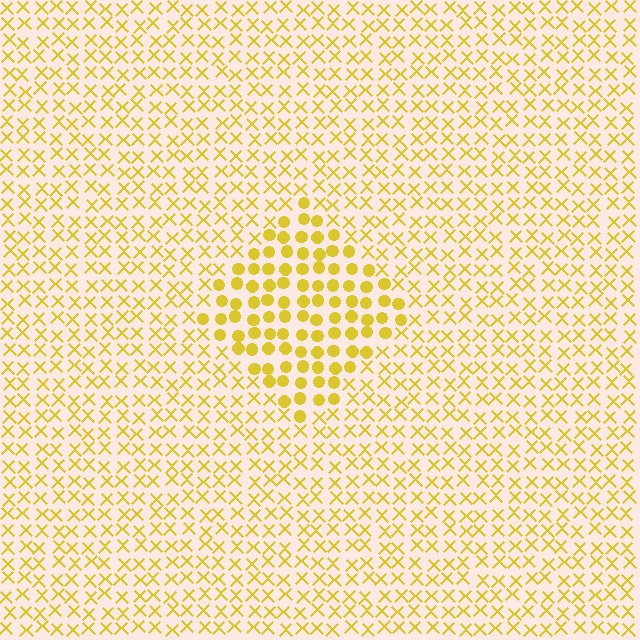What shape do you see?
I see a diamond.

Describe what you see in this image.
The image is filled with small yellow elements arranged in a uniform grid. A diamond-shaped region contains circles, while the surrounding area contains X marks. The boundary is defined purely by the change in element shape.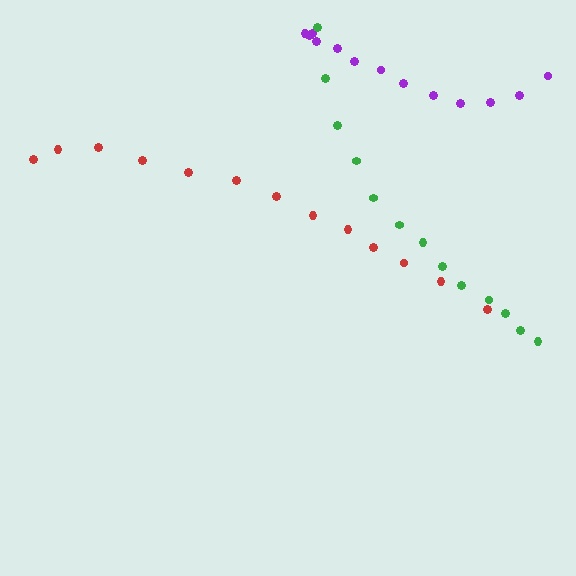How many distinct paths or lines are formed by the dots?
There are 3 distinct paths.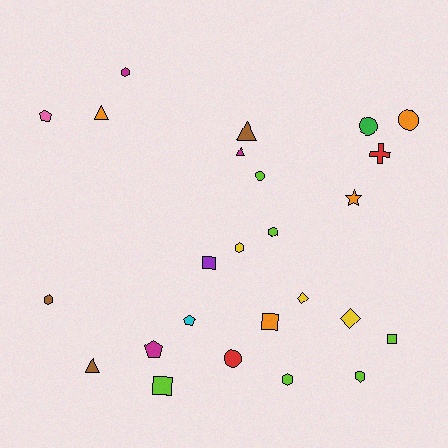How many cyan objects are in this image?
There is 1 cyan object.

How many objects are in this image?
There are 25 objects.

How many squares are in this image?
There are 4 squares.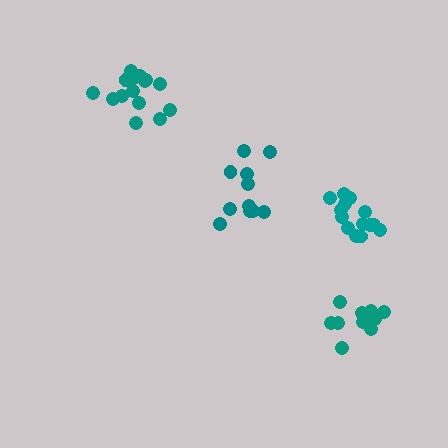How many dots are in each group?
Group 1: 16 dots, Group 2: 15 dots, Group 3: 11 dots, Group 4: 11 dots (53 total).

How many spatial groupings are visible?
There are 4 spatial groupings.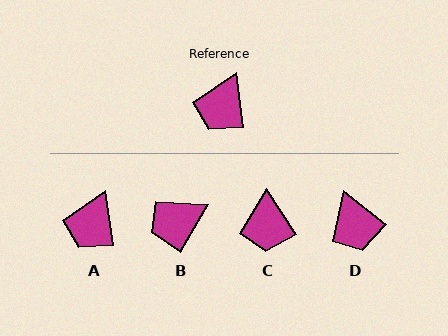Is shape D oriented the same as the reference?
No, it is off by about 44 degrees.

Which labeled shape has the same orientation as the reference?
A.